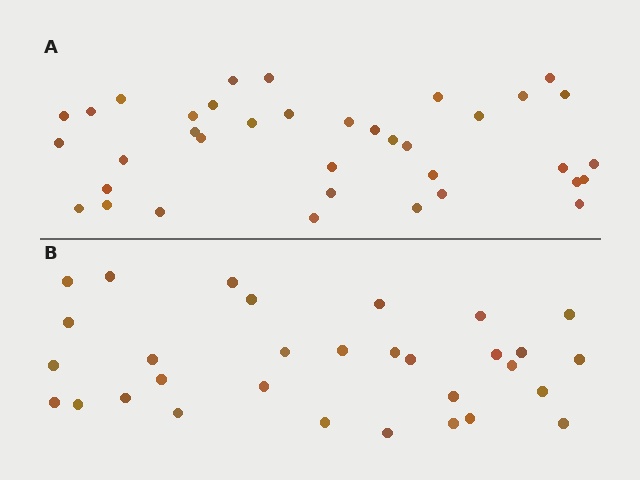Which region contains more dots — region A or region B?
Region A (the top region) has more dots.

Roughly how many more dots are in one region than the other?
Region A has about 6 more dots than region B.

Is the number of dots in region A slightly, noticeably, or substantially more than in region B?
Region A has only slightly more — the two regions are fairly close. The ratio is roughly 1.2 to 1.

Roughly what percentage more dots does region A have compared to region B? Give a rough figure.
About 20% more.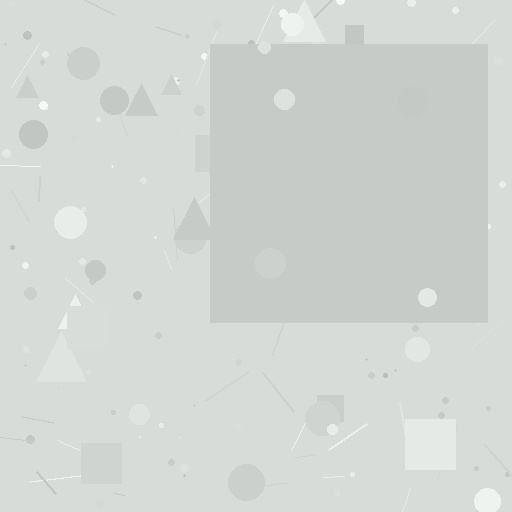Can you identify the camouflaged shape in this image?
The camouflaged shape is a square.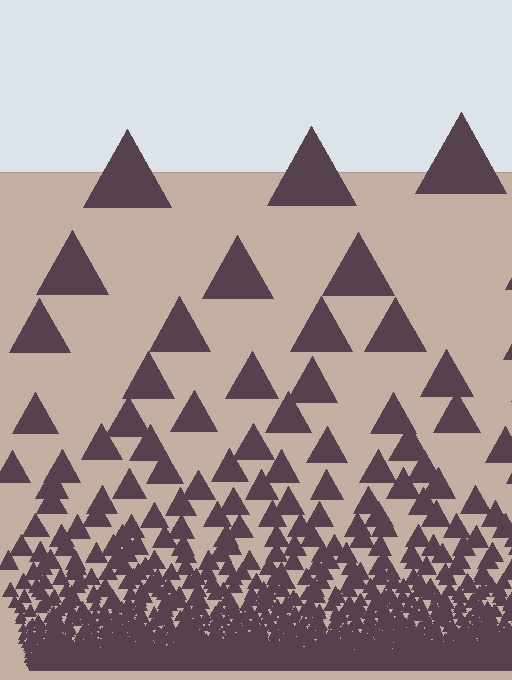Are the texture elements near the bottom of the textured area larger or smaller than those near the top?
Smaller. The gradient is inverted — elements near the bottom are smaller and denser.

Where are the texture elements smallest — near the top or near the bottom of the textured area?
Near the bottom.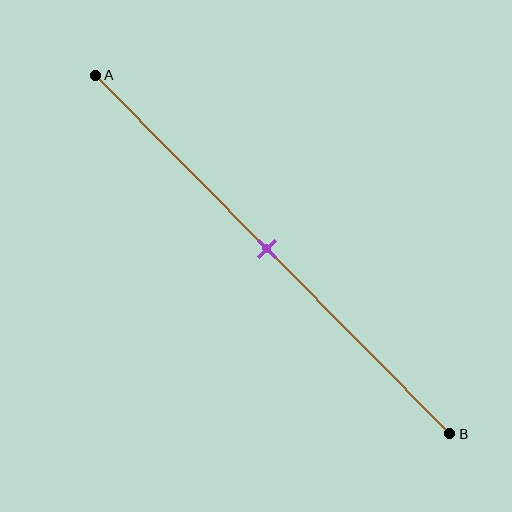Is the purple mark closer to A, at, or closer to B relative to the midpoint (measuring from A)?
The purple mark is approximately at the midpoint of segment AB.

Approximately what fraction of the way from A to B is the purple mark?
The purple mark is approximately 50% of the way from A to B.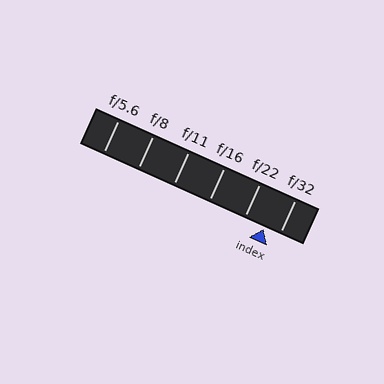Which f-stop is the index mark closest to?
The index mark is closest to f/32.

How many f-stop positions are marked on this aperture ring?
There are 6 f-stop positions marked.